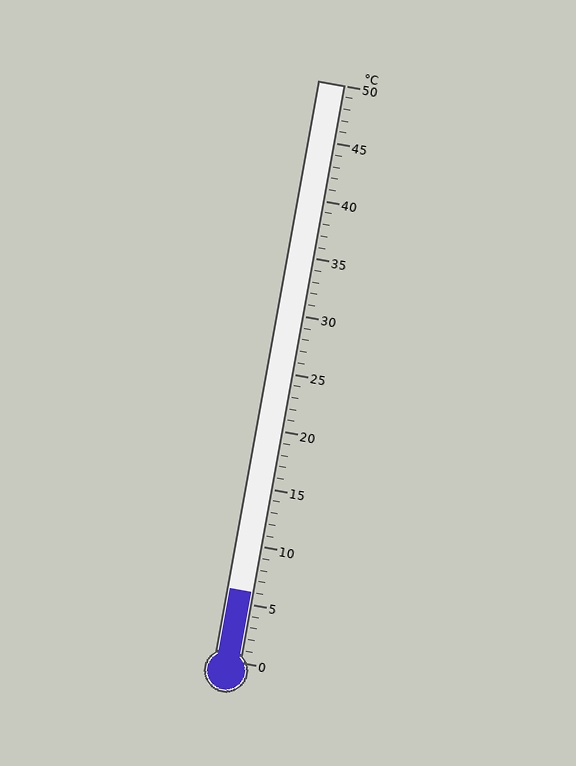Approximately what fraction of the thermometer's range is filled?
The thermometer is filled to approximately 10% of its range.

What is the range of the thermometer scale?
The thermometer scale ranges from 0°C to 50°C.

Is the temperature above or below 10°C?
The temperature is below 10°C.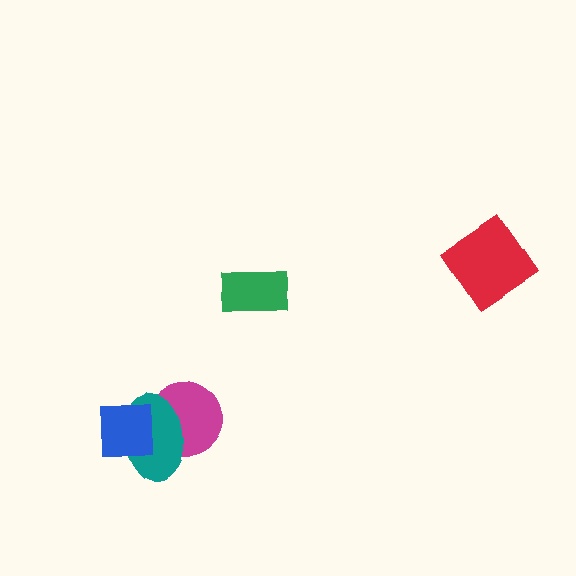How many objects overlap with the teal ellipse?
2 objects overlap with the teal ellipse.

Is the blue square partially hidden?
No, no other shape covers it.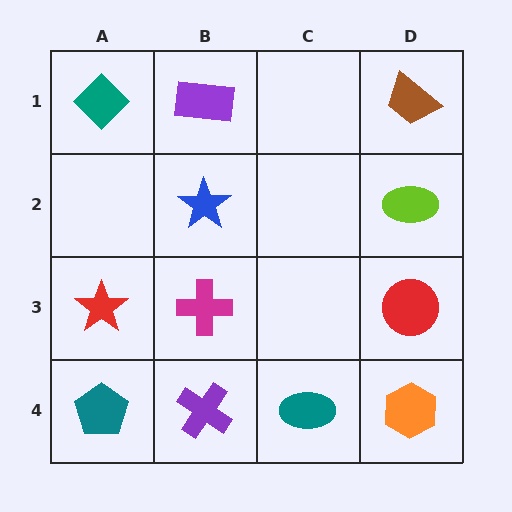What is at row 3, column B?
A magenta cross.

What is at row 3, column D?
A red circle.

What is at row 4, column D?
An orange hexagon.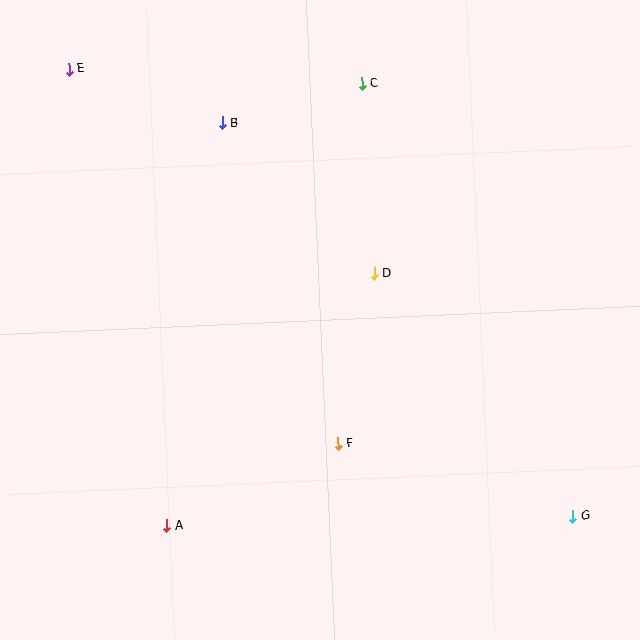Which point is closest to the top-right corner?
Point C is closest to the top-right corner.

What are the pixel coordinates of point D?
Point D is at (374, 273).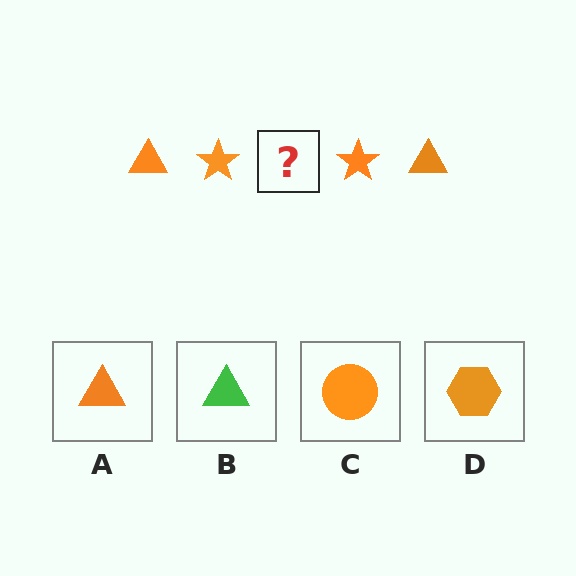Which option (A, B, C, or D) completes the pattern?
A.